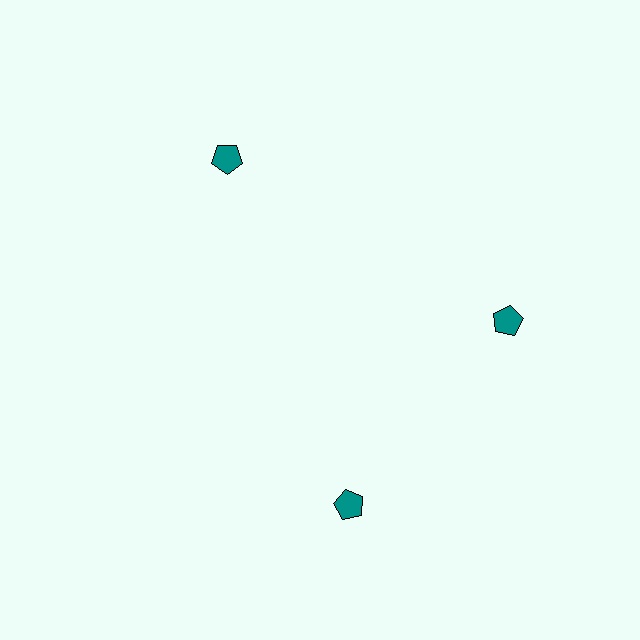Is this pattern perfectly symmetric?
No. The 3 teal pentagons are arranged in a ring, but one element near the 7 o'clock position is rotated out of alignment along the ring, breaking the 3-fold rotational symmetry.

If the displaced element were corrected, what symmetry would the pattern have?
It would have 3-fold rotational symmetry — the pattern would map onto itself every 120 degrees.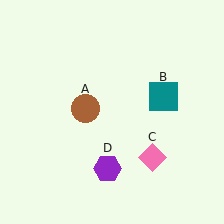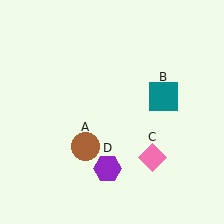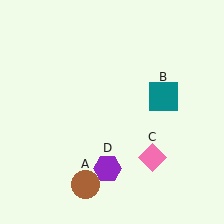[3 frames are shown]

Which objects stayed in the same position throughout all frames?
Teal square (object B) and pink diamond (object C) and purple hexagon (object D) remained stationary.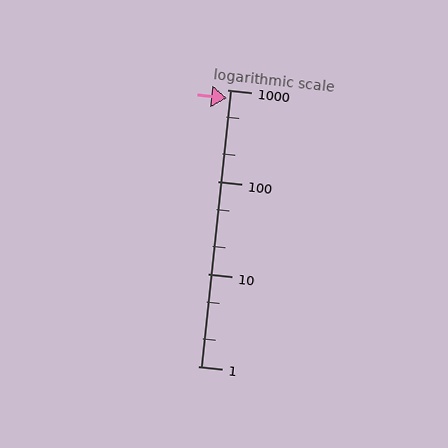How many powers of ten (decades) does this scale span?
The scale spans 3 decades, from 1 to 1000.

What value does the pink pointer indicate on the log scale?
The pointer indicates approximately 800.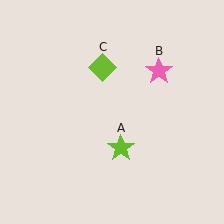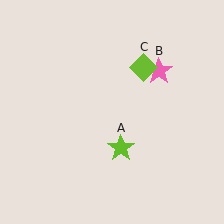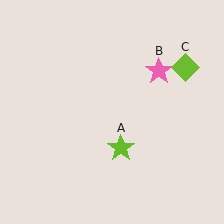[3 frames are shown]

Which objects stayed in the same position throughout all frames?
Lime star (object A) and pink star (object B) remained stationary.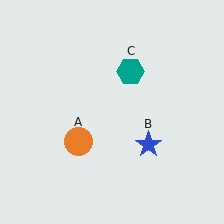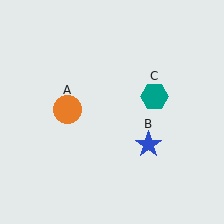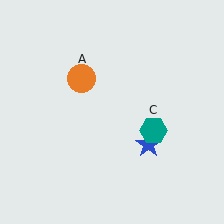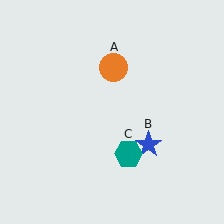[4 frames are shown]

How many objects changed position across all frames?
2 objects changed position: orange circle (object A), teal hexagon (object C).